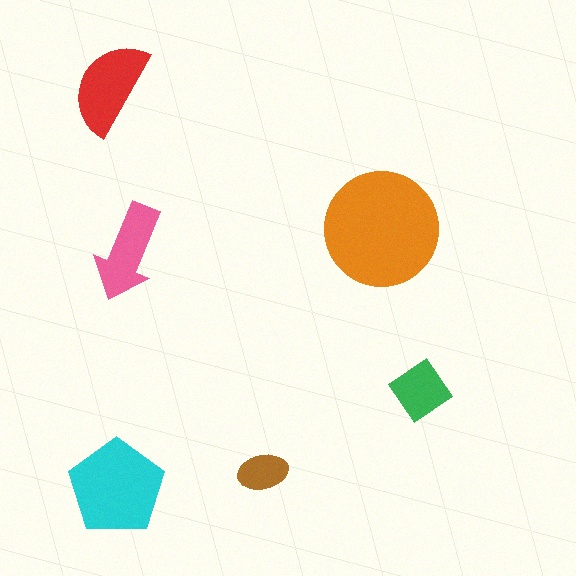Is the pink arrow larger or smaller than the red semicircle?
Smaller.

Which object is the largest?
The orange circle.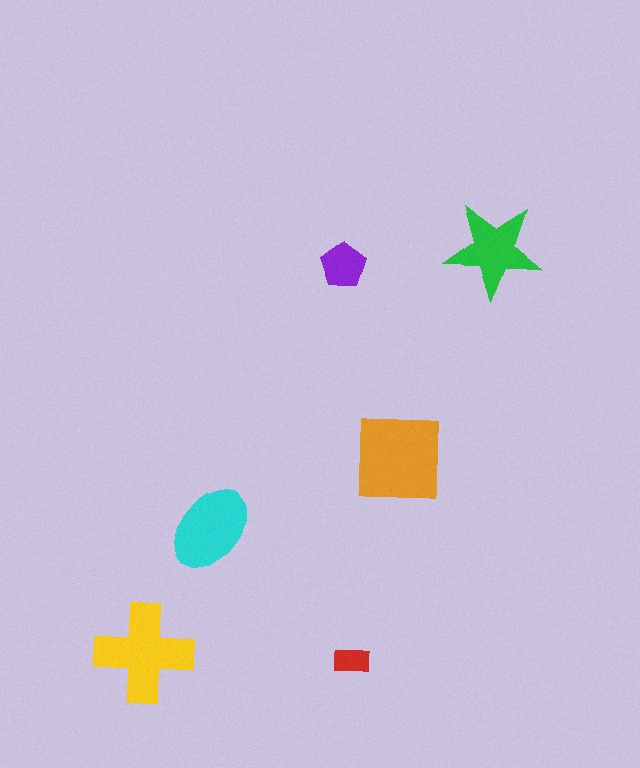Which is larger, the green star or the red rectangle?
The green star.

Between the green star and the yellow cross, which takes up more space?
The yellow cross.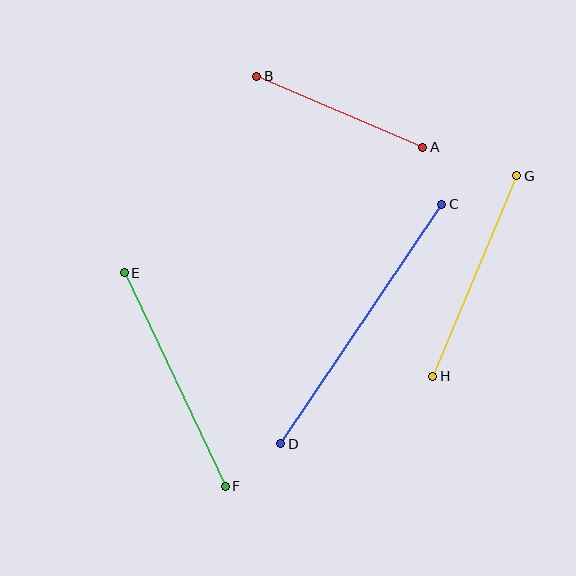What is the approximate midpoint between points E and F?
The midpoint is at approximately (175, 380) pixels.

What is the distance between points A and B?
The distance is approximately 181 pixels.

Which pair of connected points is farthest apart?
Points C and D are farthest apart.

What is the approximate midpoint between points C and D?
The midpoint is at approximately (361, 324) pixels.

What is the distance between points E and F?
The distance is approximately 236 pixels.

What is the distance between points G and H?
The distance is approximately 217 pixels.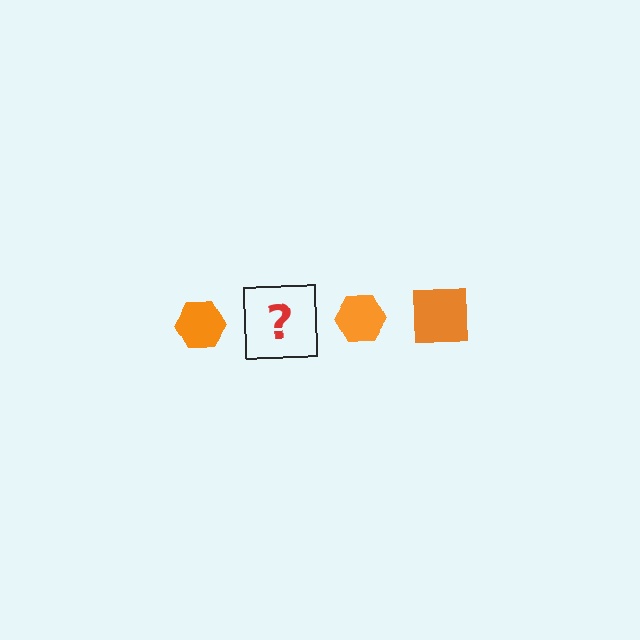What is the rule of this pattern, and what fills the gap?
The rule is that the pattern cycles through hexagon, square shapes in orange. The gap should be filled with an orange square.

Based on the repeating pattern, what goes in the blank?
The blank should be an orange square.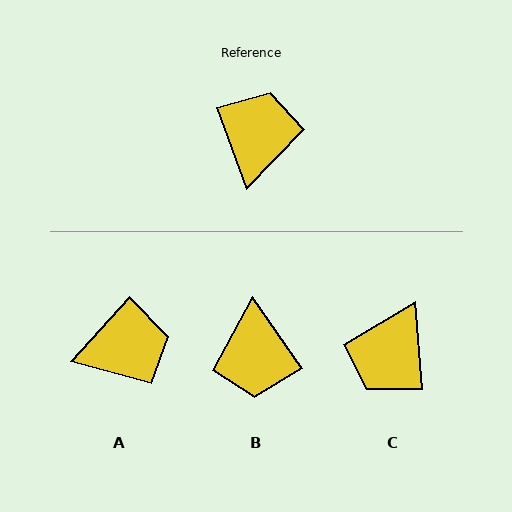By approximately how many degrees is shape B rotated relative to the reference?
Approximately 165 degrees clockwise.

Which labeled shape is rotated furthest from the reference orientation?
C, about 165 degrees away.